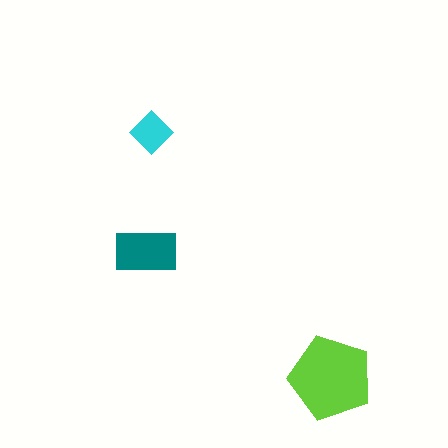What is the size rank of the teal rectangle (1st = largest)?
2nd.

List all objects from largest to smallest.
The lime pentagon, the teal rectangle, the cyan diamond.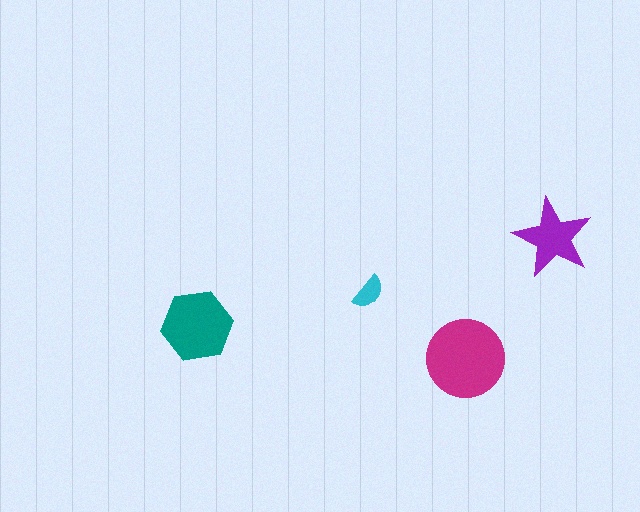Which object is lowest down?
The magenta circle is bottommost.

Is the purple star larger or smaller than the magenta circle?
Smaller.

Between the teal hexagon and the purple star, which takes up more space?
The teal hexagon.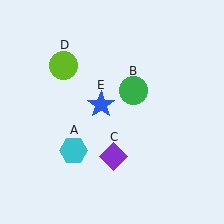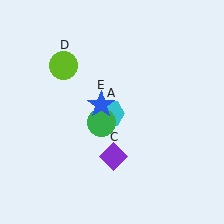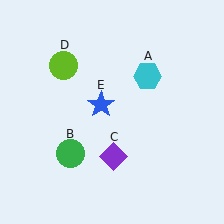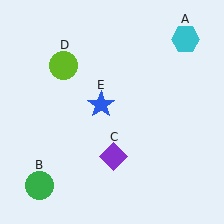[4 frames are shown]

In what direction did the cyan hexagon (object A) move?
The cyan hexagon (object A) moved up and to the right.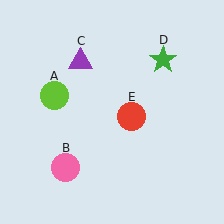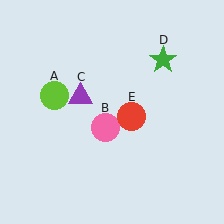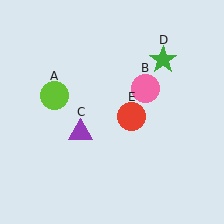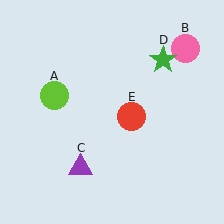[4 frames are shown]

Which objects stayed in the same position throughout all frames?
Lime circle (object A) and green star (object D) and red circle (object E) remained stationary.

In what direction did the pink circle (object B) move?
The pink circle (object B) moved up and to the right.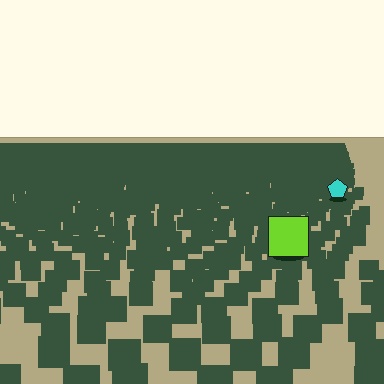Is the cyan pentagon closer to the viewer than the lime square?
No. The lime square is closer — you can tell from the texture gradient: the ground texture is coarser near it.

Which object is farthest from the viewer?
The cyan pentagon is farthest from the viewer. It appears smaller and the ground texture around it is denser.